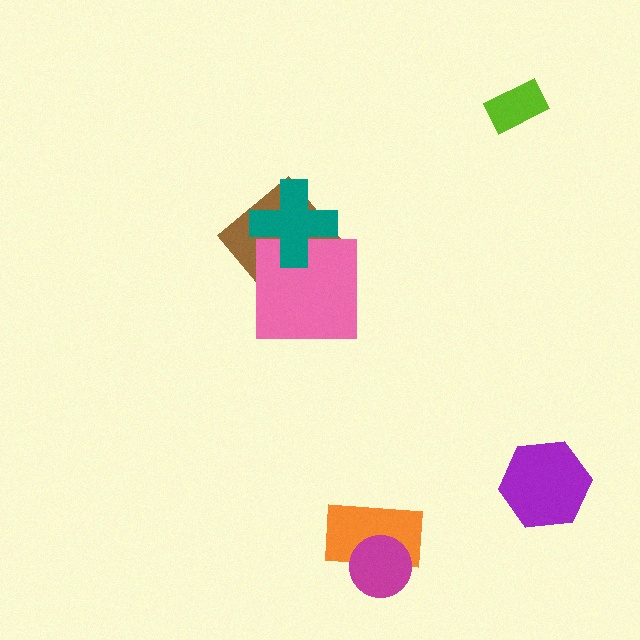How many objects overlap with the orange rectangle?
1 object overlaps with the orange rectangle.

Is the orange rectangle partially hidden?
Yes, it is partially covered by another shape.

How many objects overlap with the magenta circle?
1 object overlaps with the magenta circle.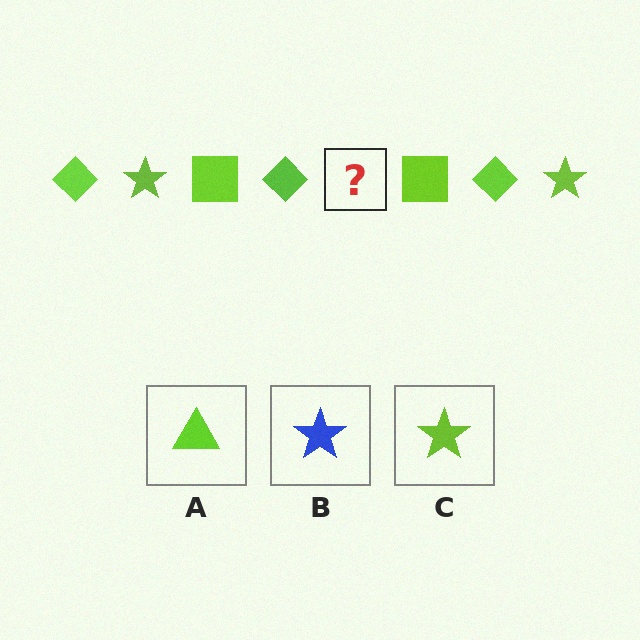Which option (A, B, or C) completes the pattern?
C.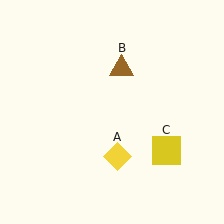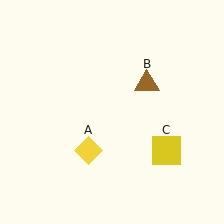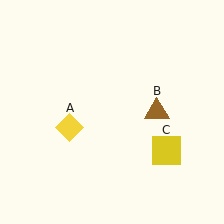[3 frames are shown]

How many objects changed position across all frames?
2 objects changed position: yellow diamond (object A), brown triangle (object B).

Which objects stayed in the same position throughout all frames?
Yellow square (object C) remained stationary.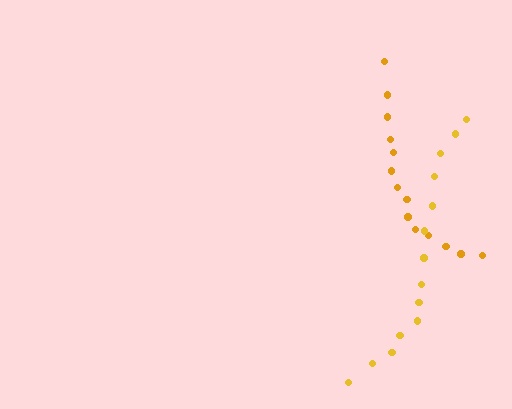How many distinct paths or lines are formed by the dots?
There are 2 distinct paths.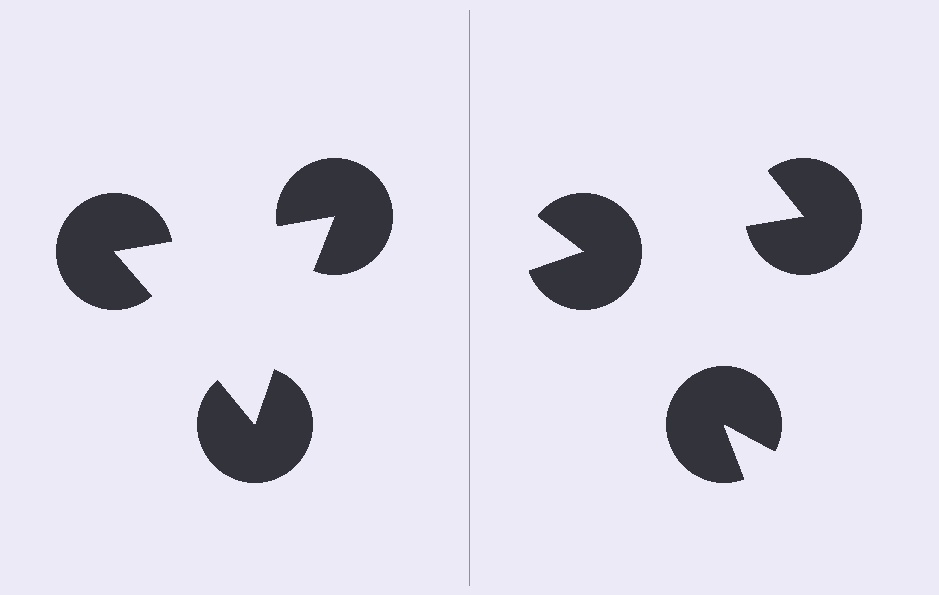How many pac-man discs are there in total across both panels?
6 — 3 on each side.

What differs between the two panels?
The pac-man discs are positioned identically on both sides; only the wedge orientations differ. On the left they align to a triangle; on the right they are misaligned.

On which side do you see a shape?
An illusory triangle appears on the left side. On the right side the wedge cuts are rotated, so no coherent shape forms.